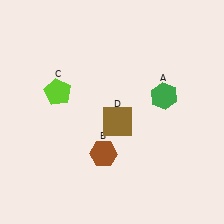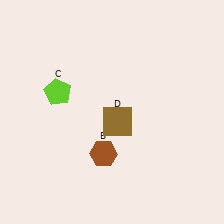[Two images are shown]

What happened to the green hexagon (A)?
The green hexagon (A) was removed in Image 2. It was in the top-right area of Image 1.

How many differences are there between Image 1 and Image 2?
There is 1 difference between the two images.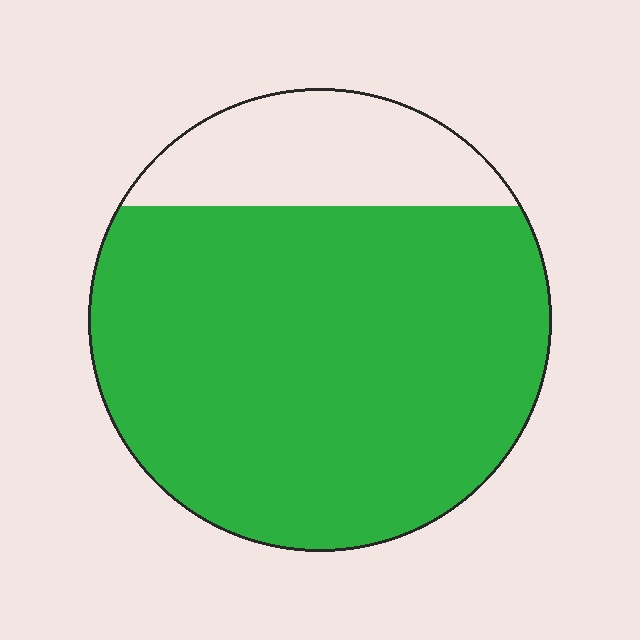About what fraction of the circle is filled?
About four fifths (4/5).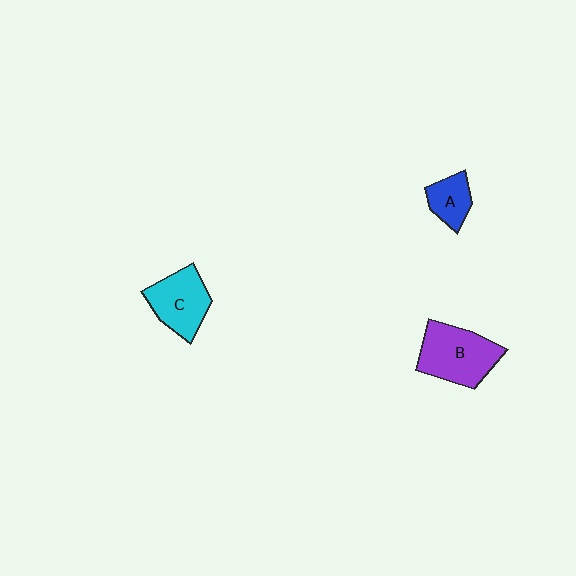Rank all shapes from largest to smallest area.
From largest to smallest: B (purple), C (cyan), A (blue).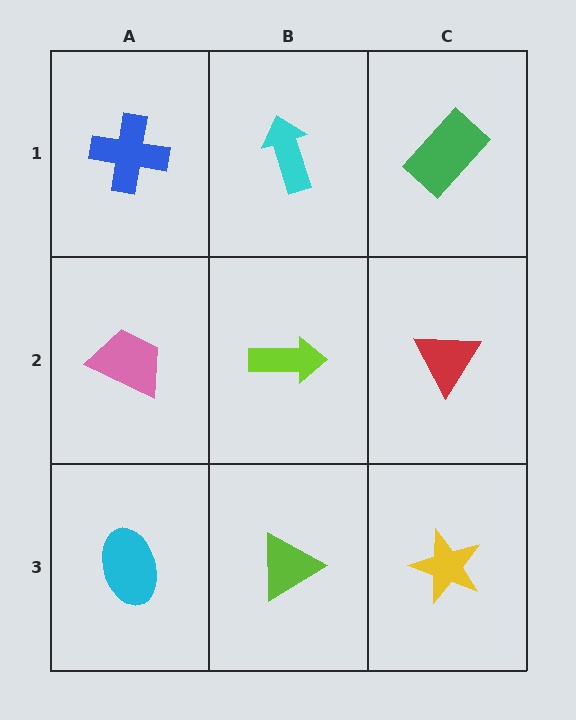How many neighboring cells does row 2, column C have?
3.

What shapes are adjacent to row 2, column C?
A green rectangle (row 1, column C), a yellow star (row 3, column C), a lime arrow (row 2, column B).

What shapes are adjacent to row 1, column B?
A lime arrow (row 2, column B), a blue cross (row 1, column A), a green rectangle (row 1, column C).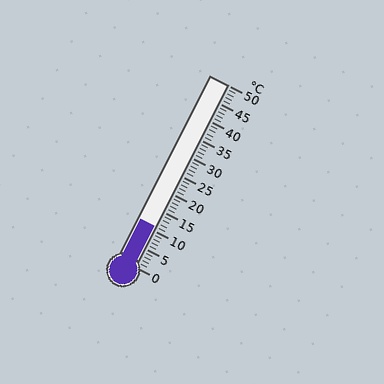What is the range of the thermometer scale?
The thermometer scale ranges from 0°C to 50°C.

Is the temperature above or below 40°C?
The temperature is below 40°C.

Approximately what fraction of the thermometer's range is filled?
The thermometer is filled to approximately 20% of its range.